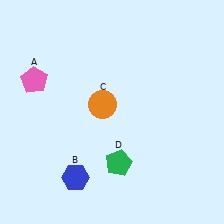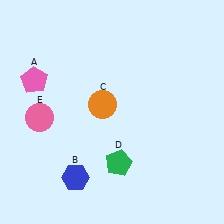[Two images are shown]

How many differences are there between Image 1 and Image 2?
There is 1 difference between the two images.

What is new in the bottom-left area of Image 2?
A pink circle (E) was added in the bottom-left area of Image 2.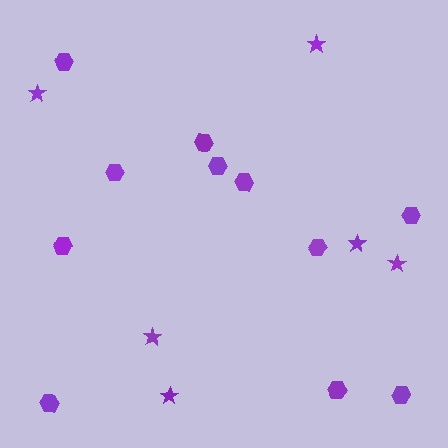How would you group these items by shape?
There are 2 groups: one group of hexagons (11) and one group of stars (6).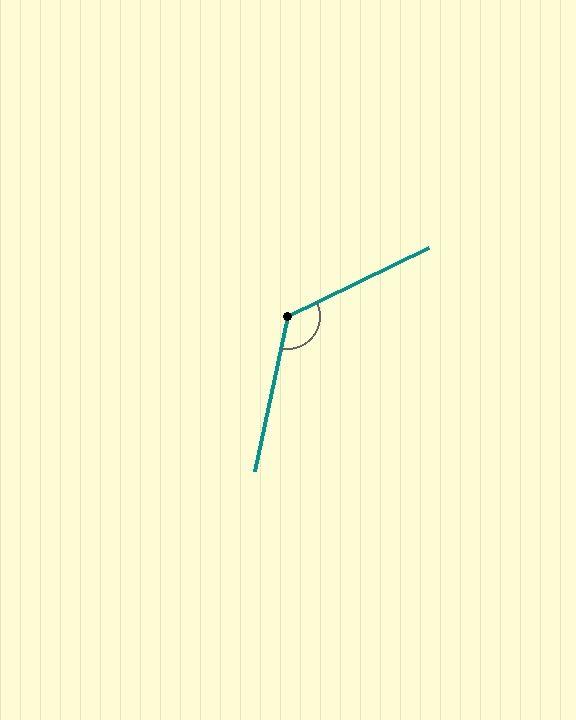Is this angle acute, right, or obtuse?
It is obtuse.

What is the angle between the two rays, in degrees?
Approximately 128 degrees.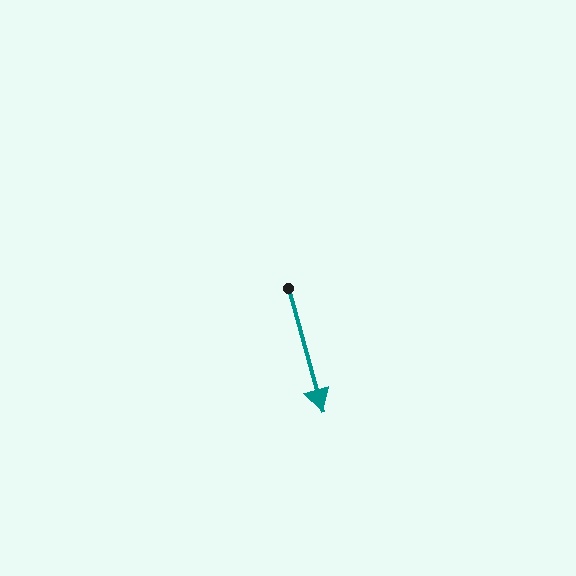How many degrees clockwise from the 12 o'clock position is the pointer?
Approximately 164 degrees.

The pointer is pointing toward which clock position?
Roughly 5 o'clock.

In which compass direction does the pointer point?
South.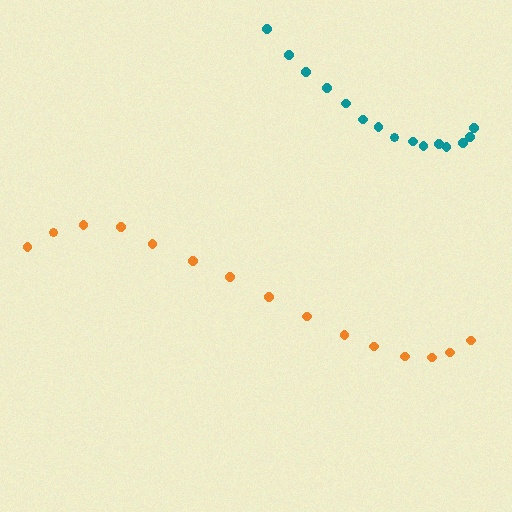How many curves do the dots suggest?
There are 2 distinct paths.